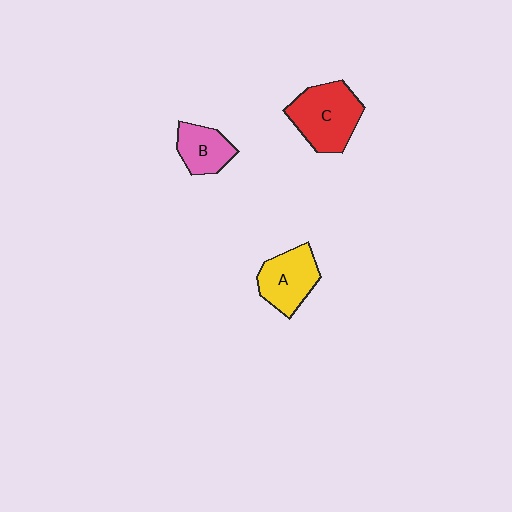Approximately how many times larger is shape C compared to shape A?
Approximately 1.3 times.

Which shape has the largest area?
Shape C (red).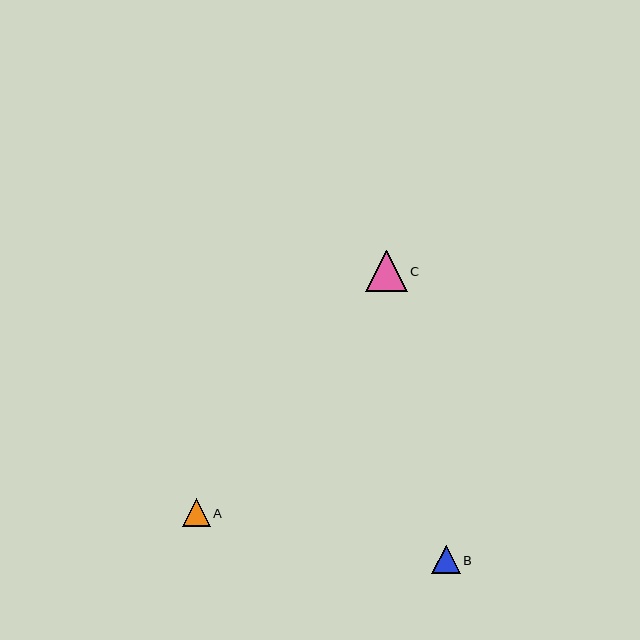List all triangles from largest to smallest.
From largest to smallest: C, B, A.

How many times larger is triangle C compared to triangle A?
Triangle C is approximately 1.5 times the size of triangle A.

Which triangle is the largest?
Triangle C is the largest with a size of approximately 41 pixels.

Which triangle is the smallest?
Triangle A is the smallest with a size of approximately 27 pixels.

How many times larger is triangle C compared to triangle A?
Triangle C is approximately 1.5 times the size of triangle A.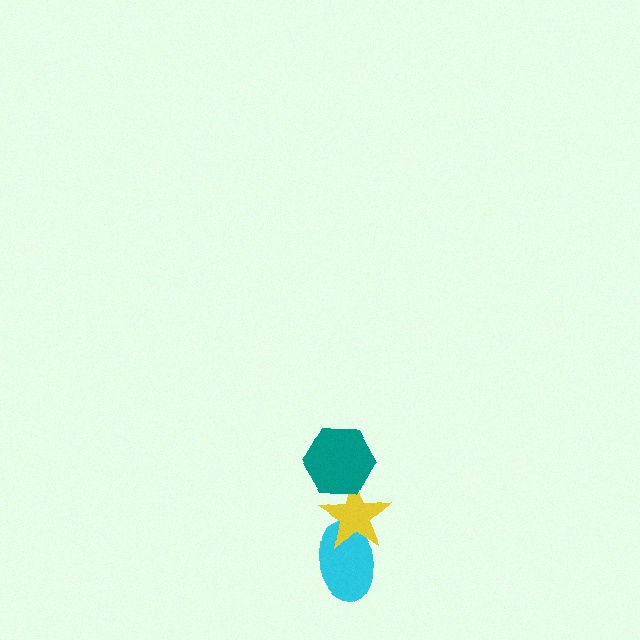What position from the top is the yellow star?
The yellow star is 2nd from the top.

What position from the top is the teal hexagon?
The teal hexagon is 1st from the top.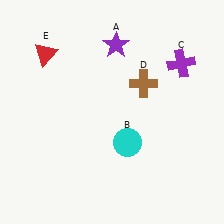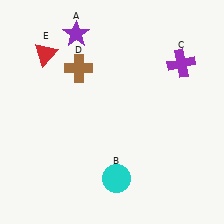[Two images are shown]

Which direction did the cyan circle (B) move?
The cyan circle (B) moved down.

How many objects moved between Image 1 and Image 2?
3 objects moved between the two images.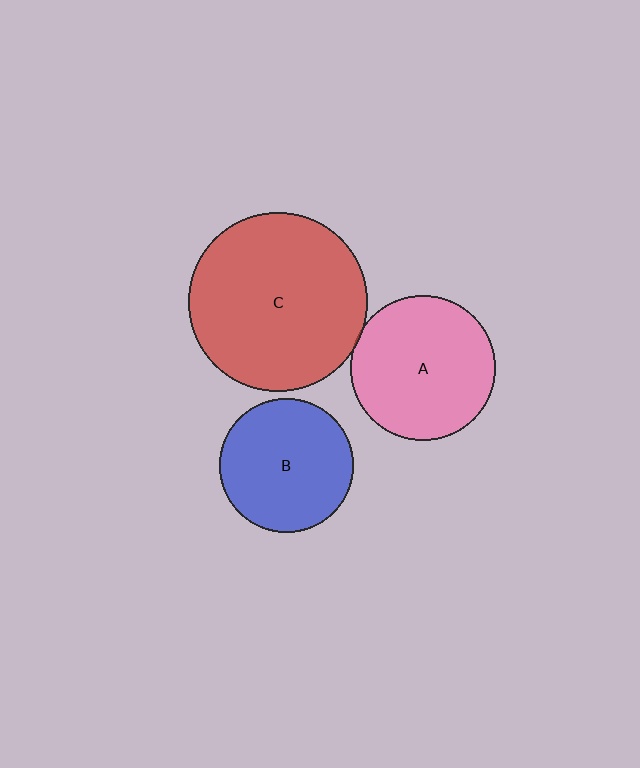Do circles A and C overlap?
Yes.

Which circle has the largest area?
Circle C (red).